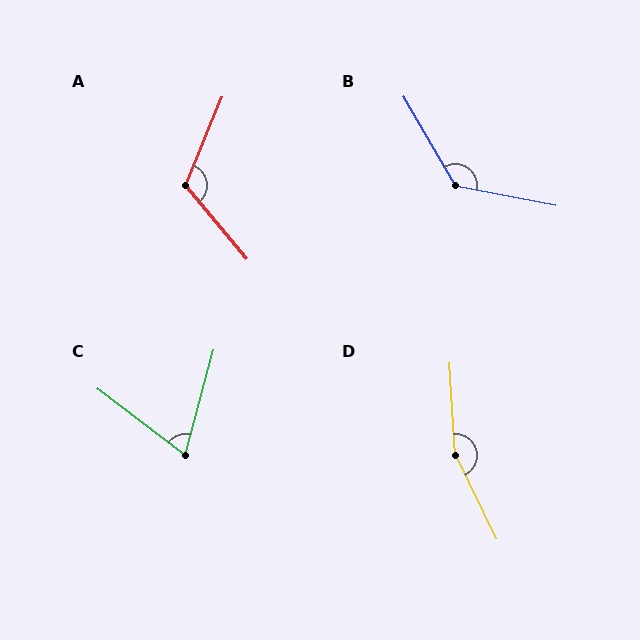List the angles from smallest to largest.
C (68°), A (118°), B (131°), D (157°).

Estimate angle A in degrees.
Approximately 118 degrees.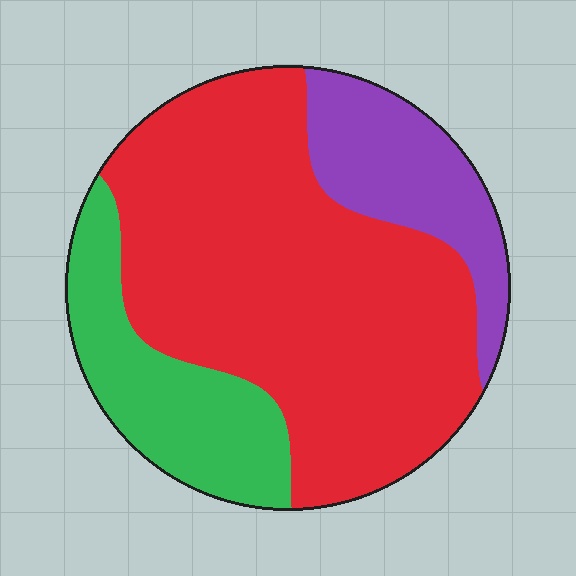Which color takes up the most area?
Red, at roughly 65%.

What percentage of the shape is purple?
Purple covers about 15% of the shape.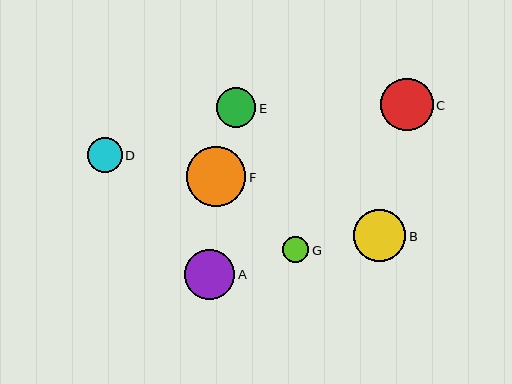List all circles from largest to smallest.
From largest to smallest: F, C, B, A, E, D, G.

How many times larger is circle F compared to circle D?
Circle F is approximately 1.7 times the size of circle D.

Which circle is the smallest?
Circle G is the smallest with a size of approximately 26 pixels.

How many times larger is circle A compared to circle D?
Circle A is approximately 1.5 times the size of circle D.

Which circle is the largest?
Circle F is the largest with a size of approximately 59 pixels.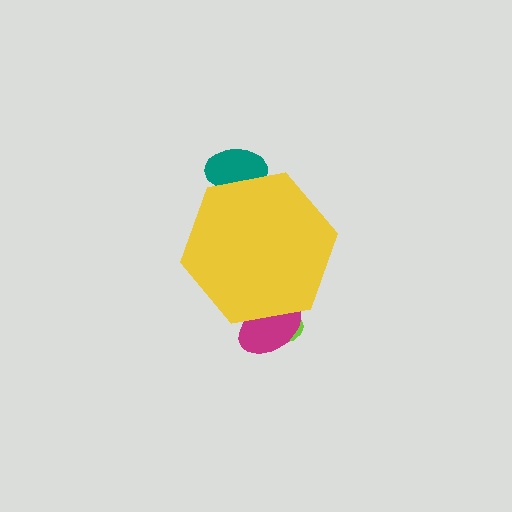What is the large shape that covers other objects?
A yellow hexagon.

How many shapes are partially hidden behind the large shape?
3 shapes are partially hidden.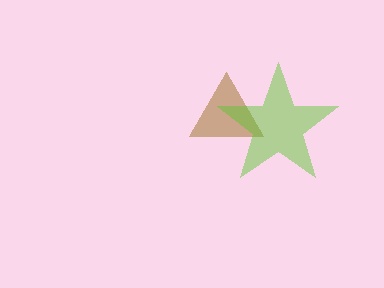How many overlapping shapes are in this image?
There are 2 overlapping shapes in the image.